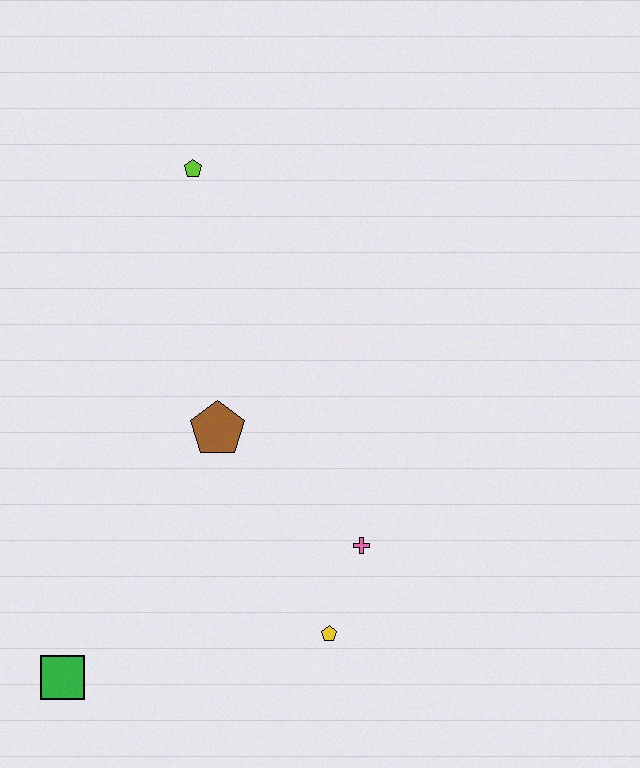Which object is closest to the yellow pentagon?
The pink cross is closest to the yellow pentagon.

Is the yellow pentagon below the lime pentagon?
Yes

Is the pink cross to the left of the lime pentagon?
No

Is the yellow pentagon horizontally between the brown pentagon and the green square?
No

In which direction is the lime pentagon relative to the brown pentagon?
The lime pentagon is above the brown pentagon.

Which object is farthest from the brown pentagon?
The green square is farthest from the brown pentagon.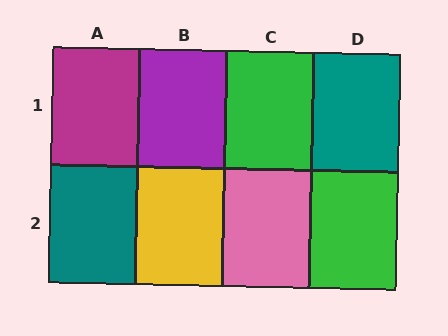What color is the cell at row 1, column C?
Green.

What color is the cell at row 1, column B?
Purple.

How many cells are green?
2 cells are green.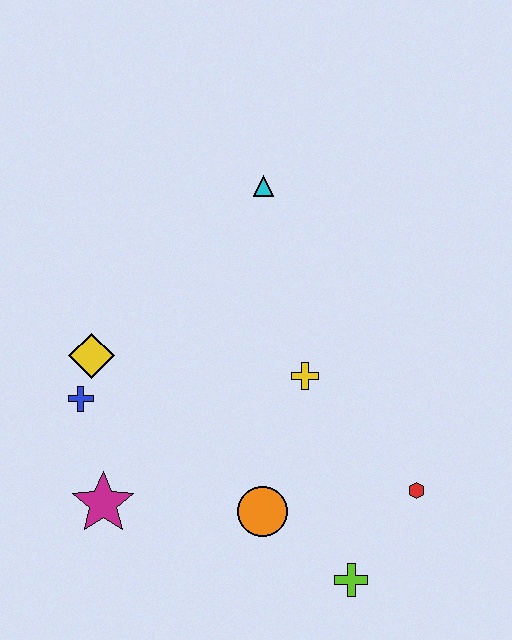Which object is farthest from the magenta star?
The cyan triangle is farthest from the magenta star.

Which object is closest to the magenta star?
The blue cross is closest to the magenta star.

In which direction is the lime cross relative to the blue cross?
The lime cross is to the right of the blue cross.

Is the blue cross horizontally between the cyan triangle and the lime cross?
No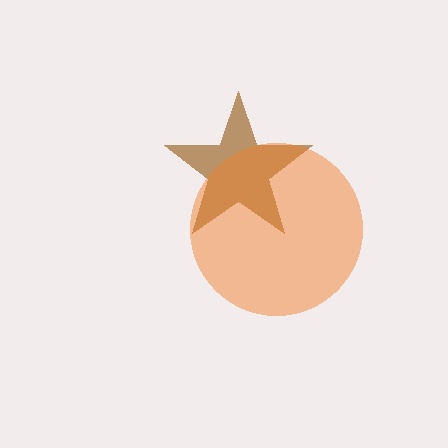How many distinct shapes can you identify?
There are 2 distinct shapes: a brown star, an orange circle.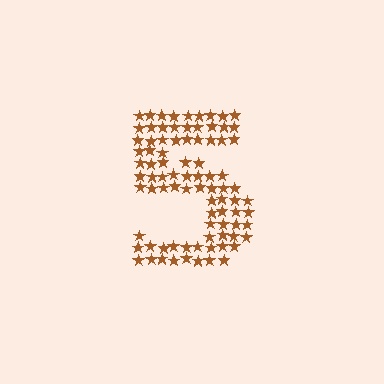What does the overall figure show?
The overall figure shows the digit 5.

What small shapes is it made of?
It is made of small stars.